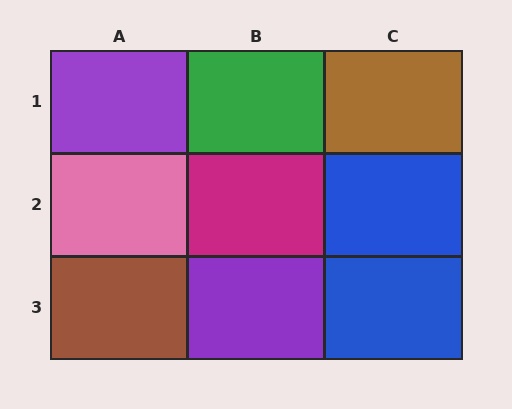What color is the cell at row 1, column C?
Brown.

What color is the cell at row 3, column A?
Brown.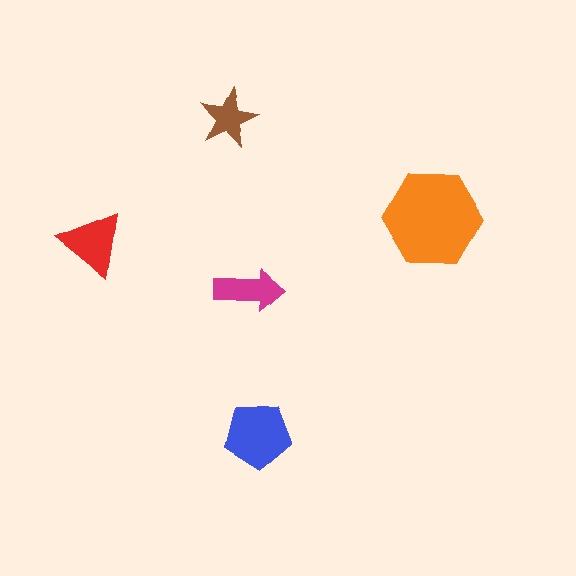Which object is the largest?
The orange hexagon.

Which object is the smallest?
The brown star.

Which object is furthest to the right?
The orange hexagon is rightmost.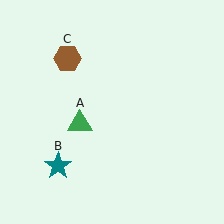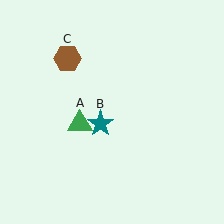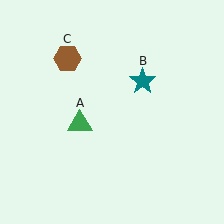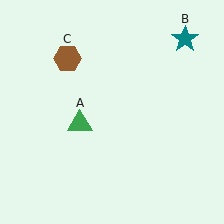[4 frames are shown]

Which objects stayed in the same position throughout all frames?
Green triangle (object A) and brown hexagon (object C) remained stationary.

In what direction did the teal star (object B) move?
The teal star (object B) moved up and to the right.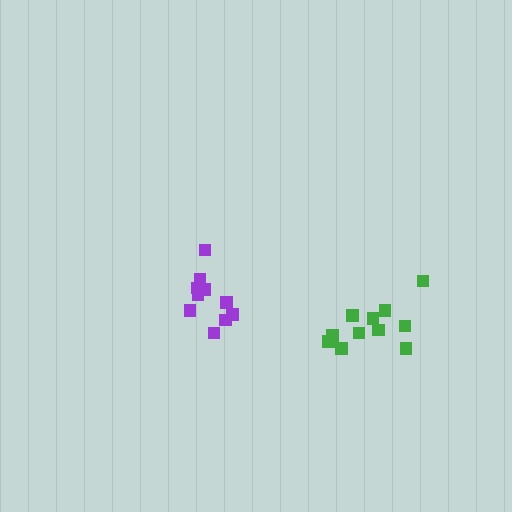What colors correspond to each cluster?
The clusters are colored: purple, green.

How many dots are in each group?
Group 1: 10 dots, Group 2: 11 dots (21 total).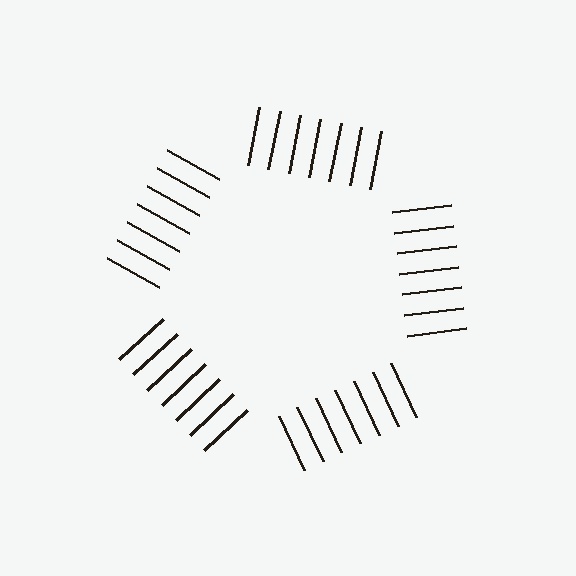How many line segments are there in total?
35 — 7 along each of the 5 edges.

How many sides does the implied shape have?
5 sides — the line-ends trace a pentagon.